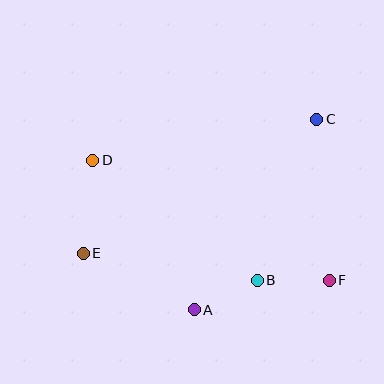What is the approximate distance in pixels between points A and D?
The distance between A and D is approximately 181 pixels.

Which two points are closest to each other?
Points A and B are closest to each other.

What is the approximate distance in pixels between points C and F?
The distance between C and F is approximately 162 pixels.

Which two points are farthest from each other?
Points C and E are farthest from each other.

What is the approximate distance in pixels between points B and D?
The distance between B and D is approximately 204 pixels.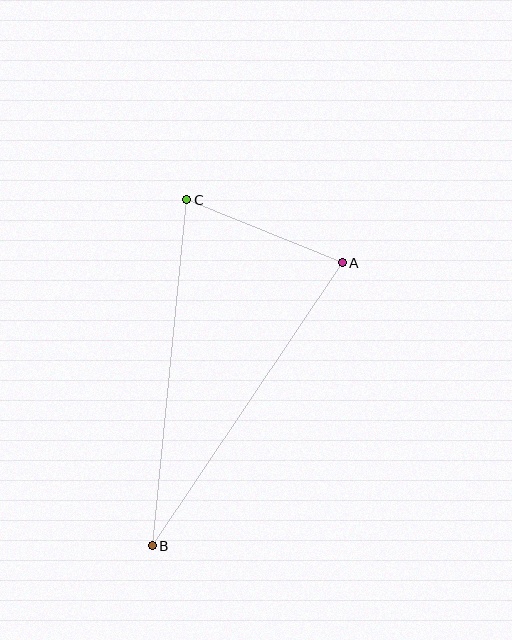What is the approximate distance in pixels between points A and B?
The distance between A and B is approximately 341 pixels.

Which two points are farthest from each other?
Points B and C are farthest from each other.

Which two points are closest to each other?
Points A and C are closest to each other.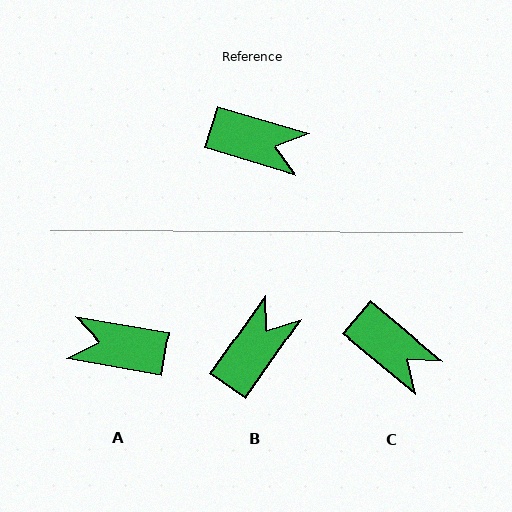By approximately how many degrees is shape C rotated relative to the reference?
Approximately 23 degrees clockwise.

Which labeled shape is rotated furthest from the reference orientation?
A, about 173 degrees away.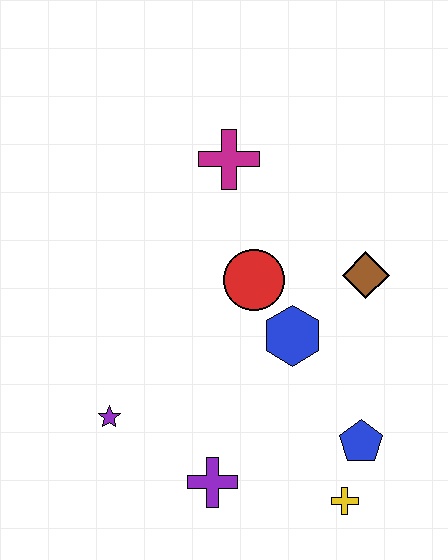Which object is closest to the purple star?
The purple cross is closest to the purple star.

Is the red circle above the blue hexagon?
Yes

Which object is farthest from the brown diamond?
The purple star is farthest from the brown diamond.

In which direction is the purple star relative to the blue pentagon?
The purple star is to the left of the blue pentagon.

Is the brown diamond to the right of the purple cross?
Yes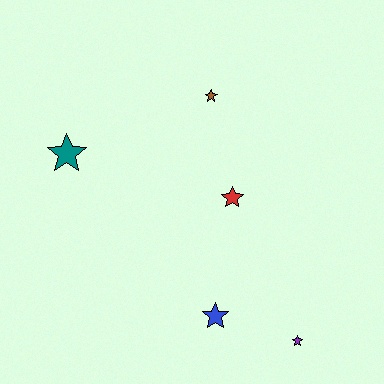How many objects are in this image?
There are 5 objects.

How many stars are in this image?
There are 5 stars.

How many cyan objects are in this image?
There are no cyan objects.